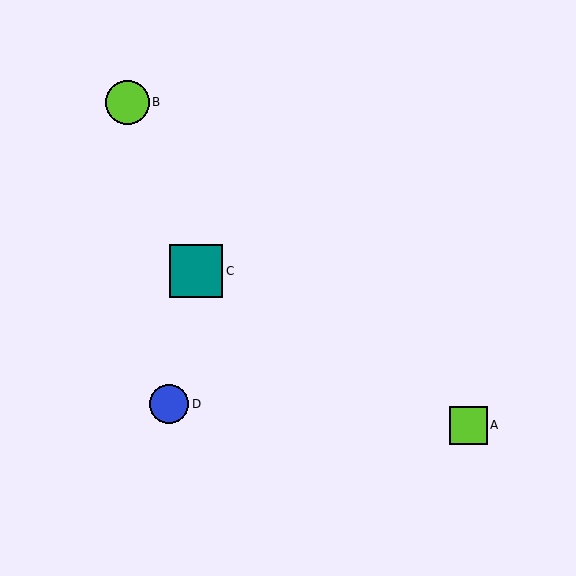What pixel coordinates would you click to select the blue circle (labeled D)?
Click at (169, 404) to select the blue circle D.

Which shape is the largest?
The teal square (labeled C) is the largest.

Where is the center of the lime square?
The center of the lime square is at (468, 425).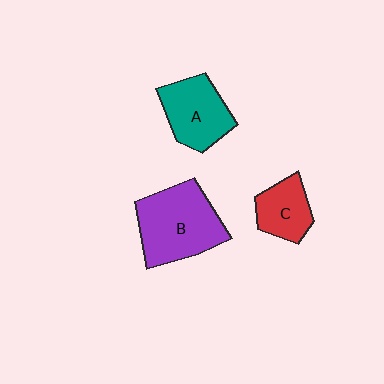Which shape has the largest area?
Shape B (purple).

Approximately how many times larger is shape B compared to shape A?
Approximately 1.4 times.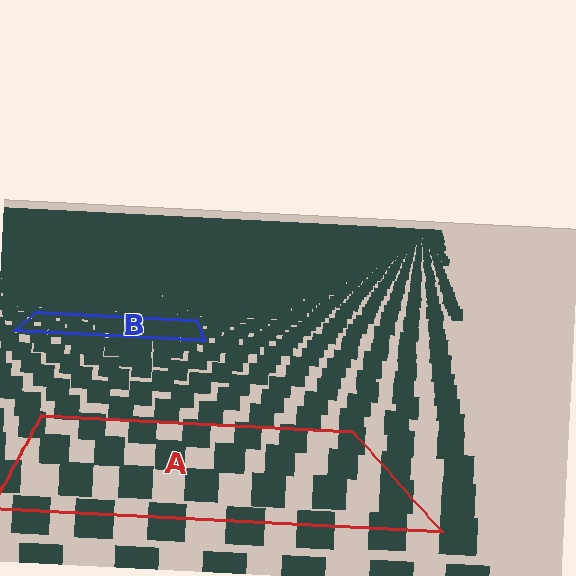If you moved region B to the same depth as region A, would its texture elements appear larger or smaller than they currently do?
They would appear larger. At a closer depth, the same texture elements are projected at a bigger on-screen size.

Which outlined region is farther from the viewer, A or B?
Region B is farther from the viewer — the texture elements inside it appear smaller and more densely packed.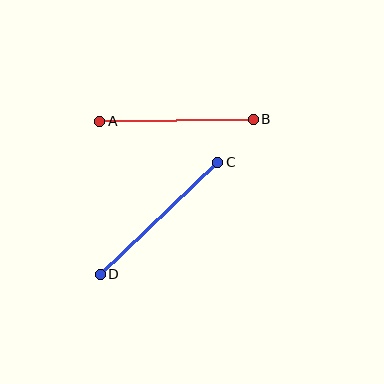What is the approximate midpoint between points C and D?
The midpoint is at approximately (159, 218) pixels.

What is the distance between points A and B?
The distance is approximately 153 pixels.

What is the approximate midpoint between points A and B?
The midpoint is at approximately (177, 120) pixels.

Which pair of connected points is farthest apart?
Points C and D are farthest apart.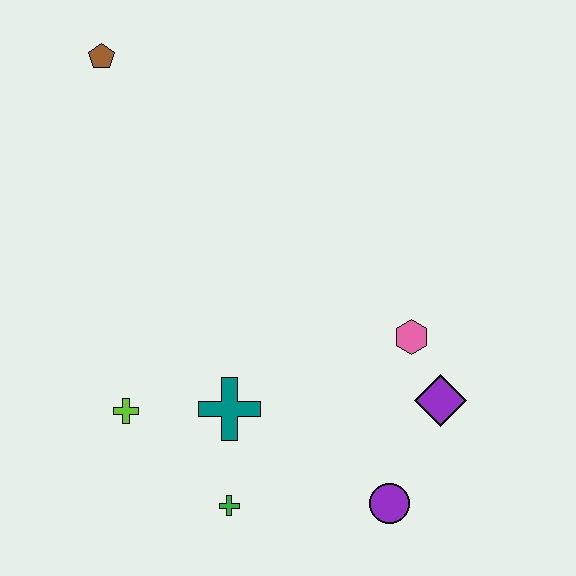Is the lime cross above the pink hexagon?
No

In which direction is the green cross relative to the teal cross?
The green cross is below the teal cross.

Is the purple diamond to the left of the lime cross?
No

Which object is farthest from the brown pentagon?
The purple circle is farthest from the brown pentagon.